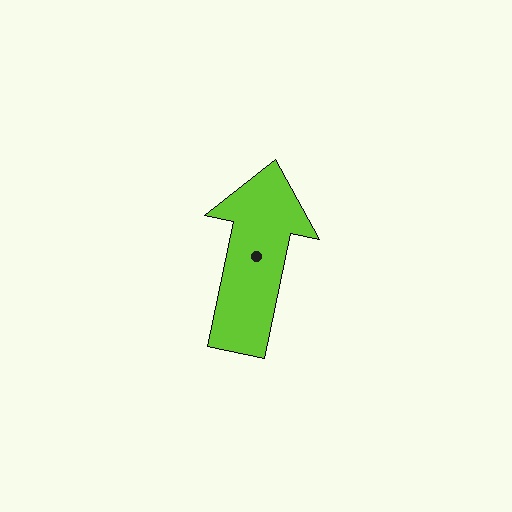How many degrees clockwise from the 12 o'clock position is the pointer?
Approximately 12 degrees.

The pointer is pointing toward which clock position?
Roughly 12 o'clock.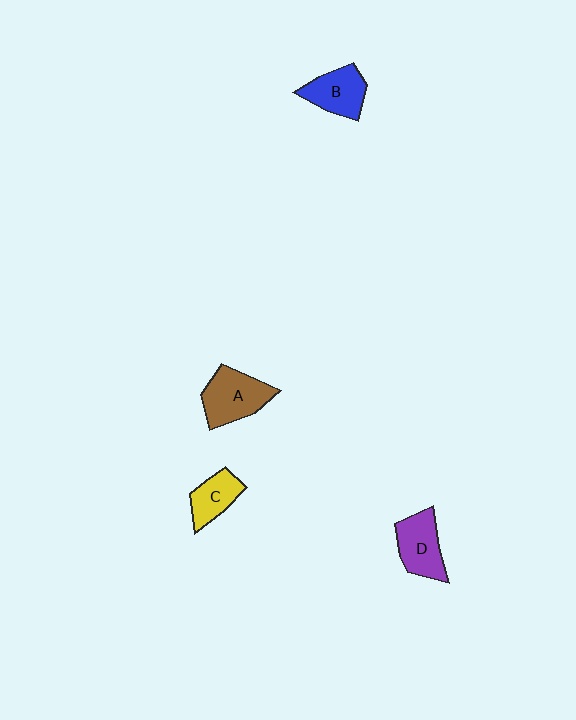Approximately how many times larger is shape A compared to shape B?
Approximately 1.2 times.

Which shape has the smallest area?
Shape C (yellow).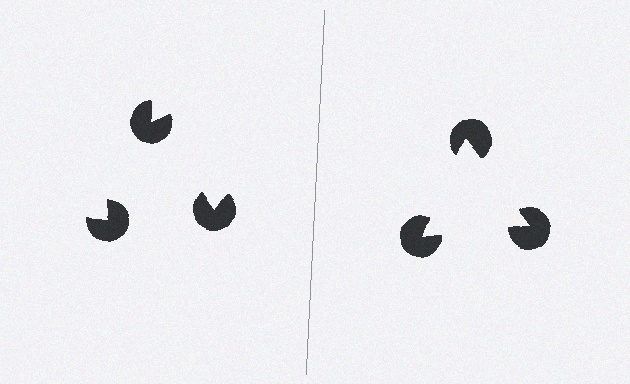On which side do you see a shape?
An illusory triangle appears on the right side. On the left side the wedge cuts are rotated, so no coherent shape forms.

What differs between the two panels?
The pac-man discs are positioned identically on both sides; only the wedge orientations differ. On the right they align to a triangle; on the left they are misaligned.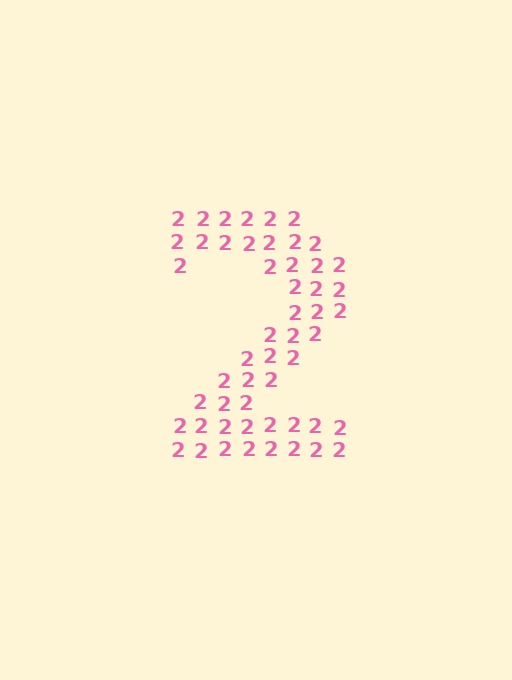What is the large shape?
The large shape is the digit 2.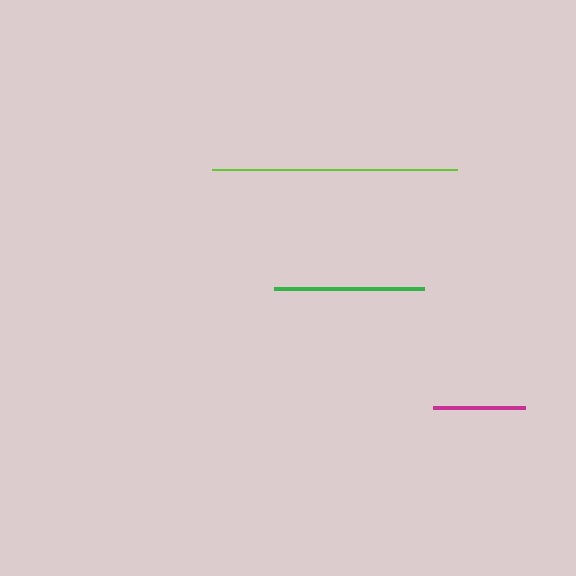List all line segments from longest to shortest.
From longest to shortest: lime, green, magenta.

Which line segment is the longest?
The lime line is the longest at approximately 246 pixels.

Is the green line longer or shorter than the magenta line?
The green line is longer than the magenta line.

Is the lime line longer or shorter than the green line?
The lime line is longer than the green line.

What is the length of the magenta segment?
The magenta segment is approximately 92 pixels long.